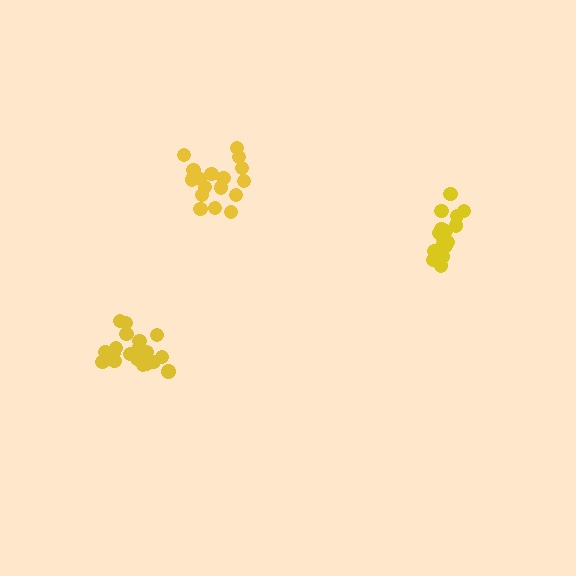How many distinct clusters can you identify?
There are 3 distinct clusters.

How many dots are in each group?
Group 1: 17 dots, Group 2: 21 dots, Group 3: 18 dots (56 total).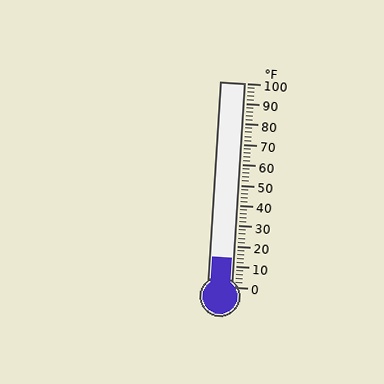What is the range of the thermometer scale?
The thermometer scale ranges from 0°F to 100°F.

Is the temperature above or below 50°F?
The temperature is below 50°F.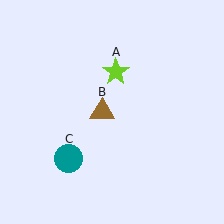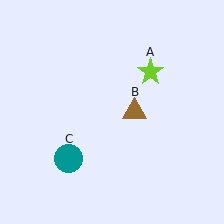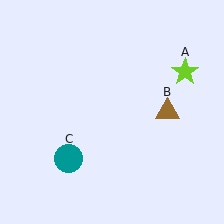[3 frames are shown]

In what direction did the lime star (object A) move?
The lime star (object A) moved right.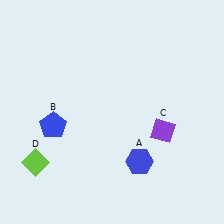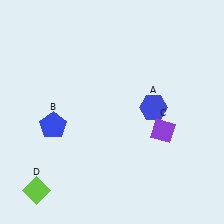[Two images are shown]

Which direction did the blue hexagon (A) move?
The blue hexagon (A) moved up.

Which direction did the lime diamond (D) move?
The lime diamond (D) moved down.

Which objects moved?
The objects that moved are: the blue hexagon (A), the lime diamond (D).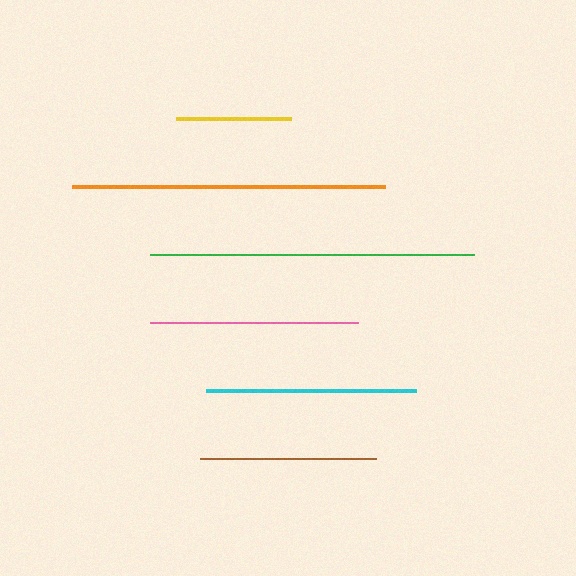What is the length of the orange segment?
The orange segment is approximately 312 pixels long.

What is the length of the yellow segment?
The yellow segment is approximately 114 pixels long.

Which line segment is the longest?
The green line is the longest at approximately 324 pixels.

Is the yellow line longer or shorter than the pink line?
The pink line is longer than the yellow line.